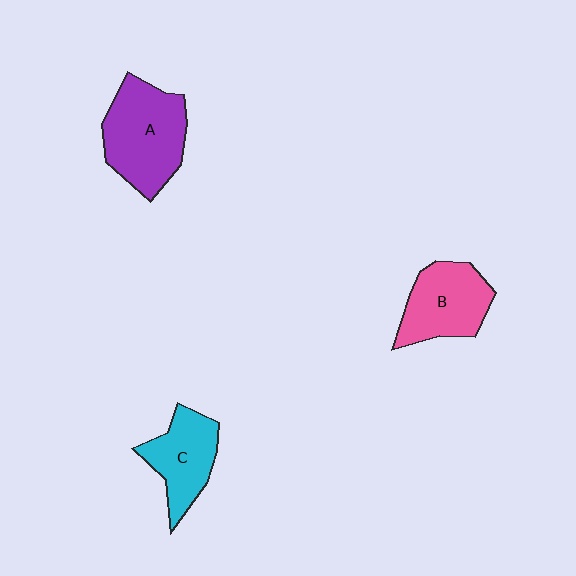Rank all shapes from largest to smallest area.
From largest to smallest: A (purple), B (pink), C (cyan).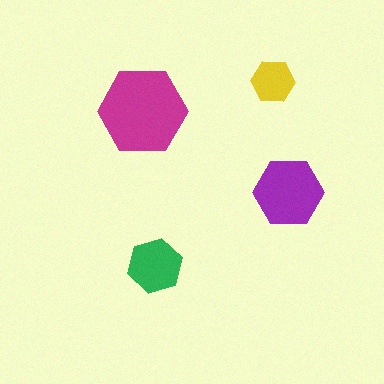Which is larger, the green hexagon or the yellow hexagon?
The green one.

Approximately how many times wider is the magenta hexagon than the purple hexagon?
About 1.5 times wider.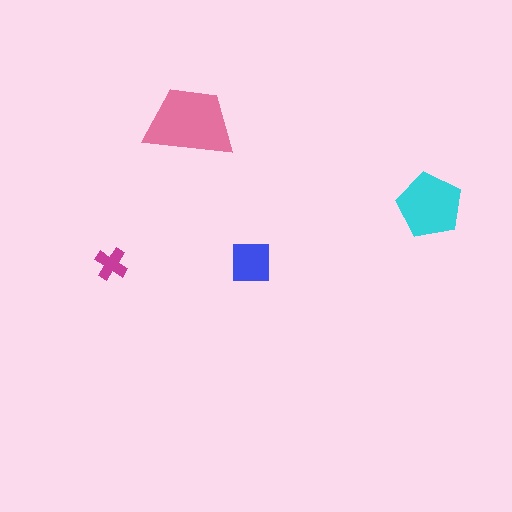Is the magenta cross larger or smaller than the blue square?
Smaller.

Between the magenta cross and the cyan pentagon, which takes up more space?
The cyan pentagon.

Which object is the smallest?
The magenta cross.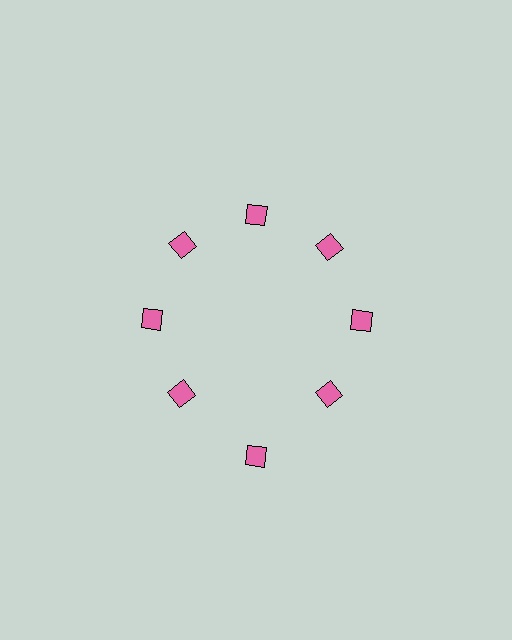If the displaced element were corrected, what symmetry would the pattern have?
It would have 8-fold rotational symmetry — the pattern would map onto itself every 45 degrees.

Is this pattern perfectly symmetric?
No. The 8 pink diamonds are arranged in a ring, but one element near the 6 o'clock position is pushed outward from the center, breaking the 8-fold rotational symmetry.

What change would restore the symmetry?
The symmetry would be restored by moving it inward, back onto the ring so that all 8 diamonds sit at equal angles and equal distance from the center.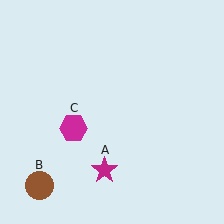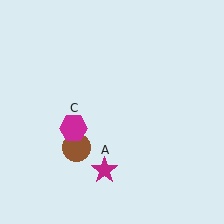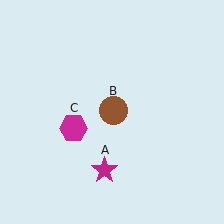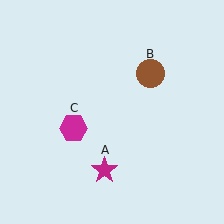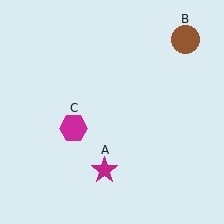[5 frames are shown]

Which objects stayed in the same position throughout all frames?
Magenta star (object A) and magenta hexagon (object C) remained stationary.